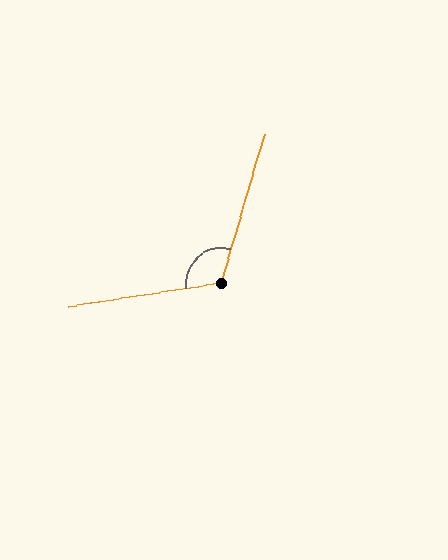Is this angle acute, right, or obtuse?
It is obtuse.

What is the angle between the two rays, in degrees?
Approximately 115 degrees.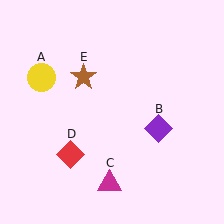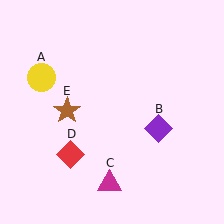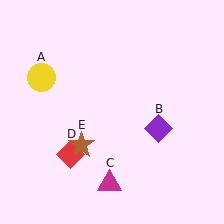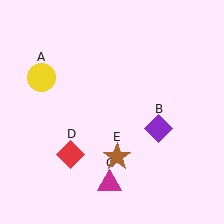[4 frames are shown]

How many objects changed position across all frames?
1 object changed position: brown star (object E).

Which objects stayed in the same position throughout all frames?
Yellow circle (object A) and purple diamond (object B) and magenta triangle (object C) and red diamond (object D) remained stationary.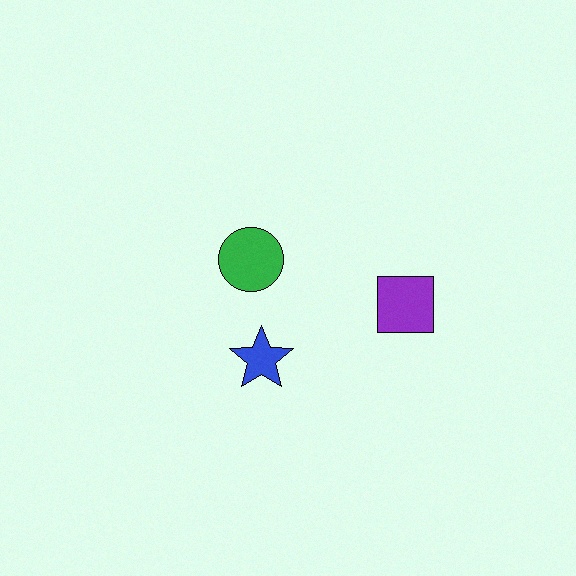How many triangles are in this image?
There are no triangles.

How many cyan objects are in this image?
There are no cyan objects.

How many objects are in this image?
There are 3 objects.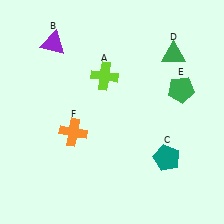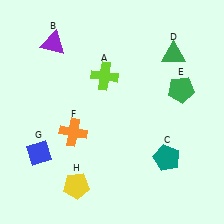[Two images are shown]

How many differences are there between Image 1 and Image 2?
There are 2 differences between the two images.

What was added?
A blue diamond (G), a yellow pentagon (H) were added in Image 2.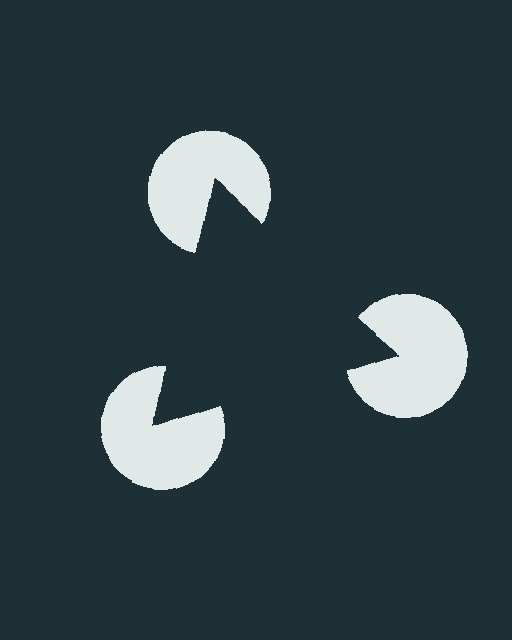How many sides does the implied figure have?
3 sides.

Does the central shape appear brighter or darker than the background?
It typically appears slightly darker than the background, even though no actual brightness change is drawn.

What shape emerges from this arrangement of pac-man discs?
An illusory triangle — its edges are inferred from the aligned wedge cuts in the pac-man discs, not physically drawn.